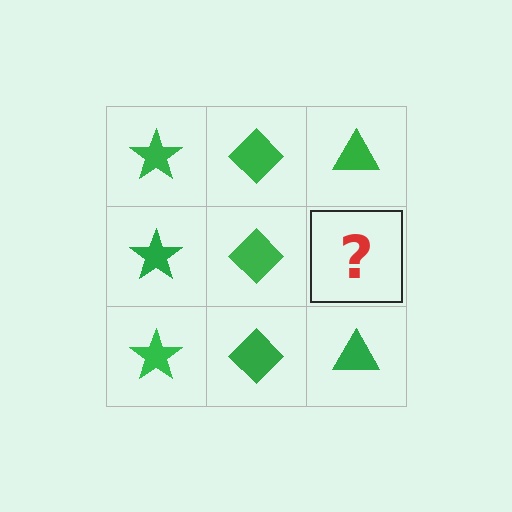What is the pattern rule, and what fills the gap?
The rule is that each column has a consistent shape. The gap should be filled with a green triangle.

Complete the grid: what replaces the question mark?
The question mark should be replaced with a green triangle.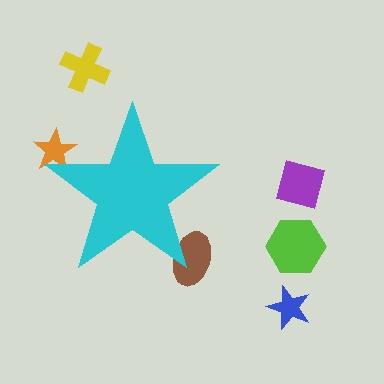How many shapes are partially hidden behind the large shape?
2 shapes are partially hidden.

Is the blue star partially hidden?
No, the blue star is fully visible.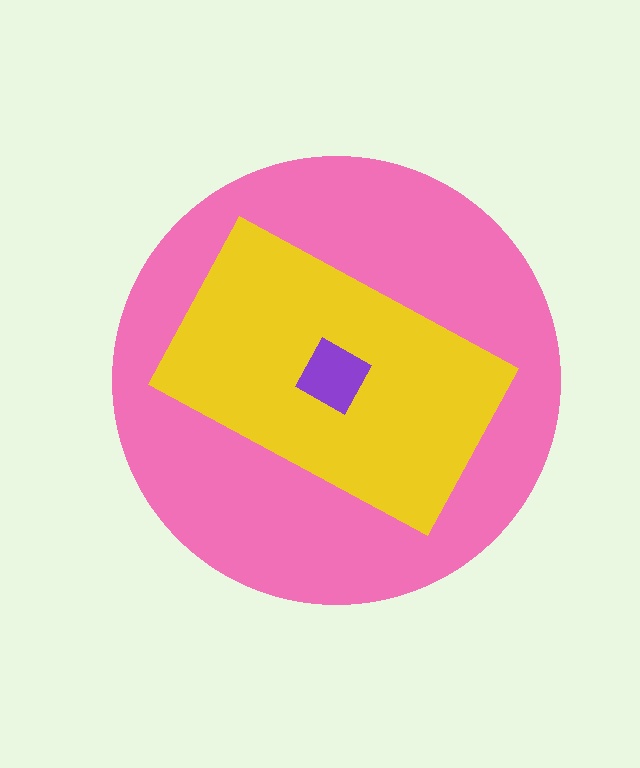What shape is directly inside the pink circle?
The yellow rectangle.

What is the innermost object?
The purple diamond.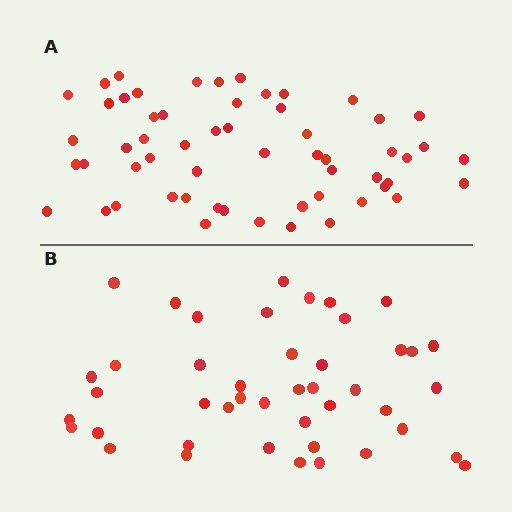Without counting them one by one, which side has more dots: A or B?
Region A (the top region) has more dots.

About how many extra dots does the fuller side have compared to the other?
Region A has approximately 15 more dots than region B.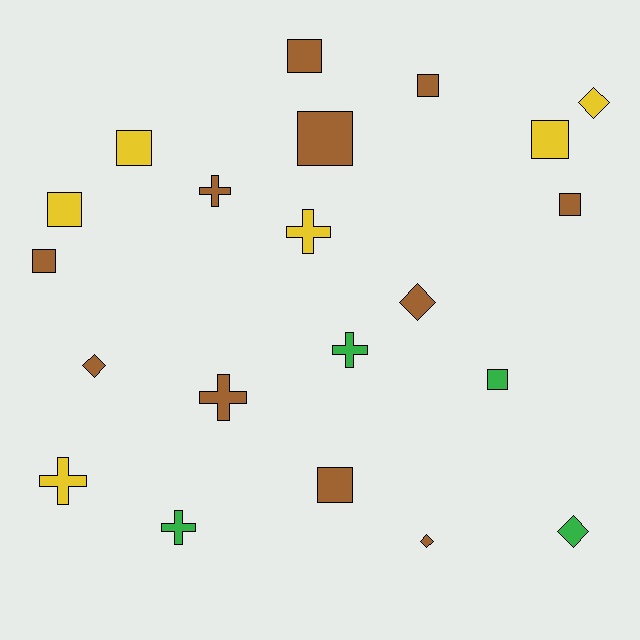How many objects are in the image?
There are 21 objects.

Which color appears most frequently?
Brown, with 11 objects.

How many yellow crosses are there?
There are 2 yellow crosses.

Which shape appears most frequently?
Square, with 10 objects.